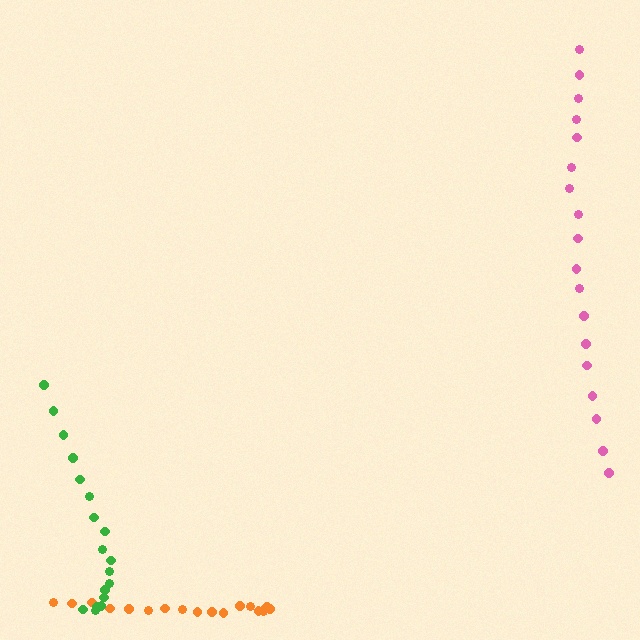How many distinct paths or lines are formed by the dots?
There are 3 distinct paths.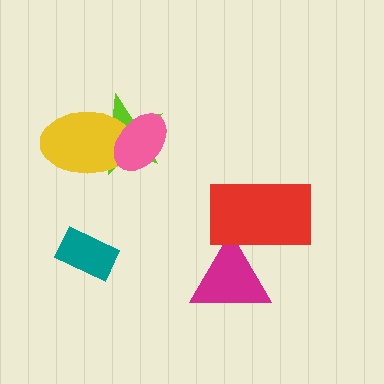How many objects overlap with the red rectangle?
1 object overlaps with the red rectangle.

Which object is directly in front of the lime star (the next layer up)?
The yellow ellipse is directly in front of the lime star.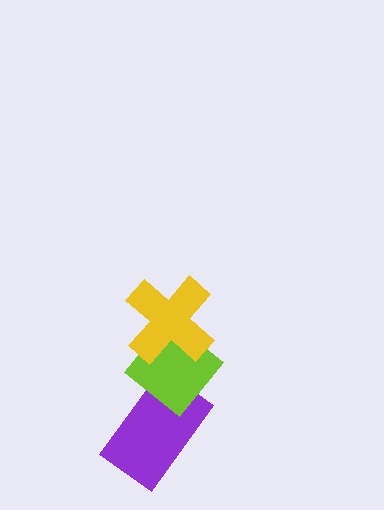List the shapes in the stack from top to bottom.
From top to bottom: the yellow cross, the lime diamond, the purple rectangle.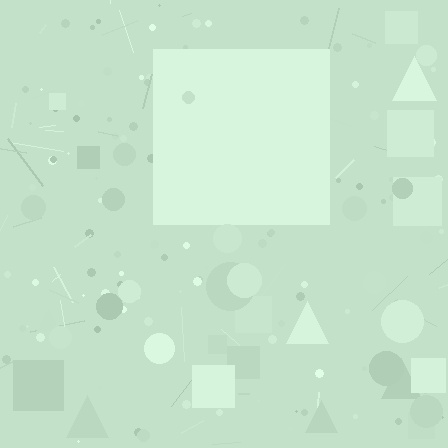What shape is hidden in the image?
A square is hidden in the image.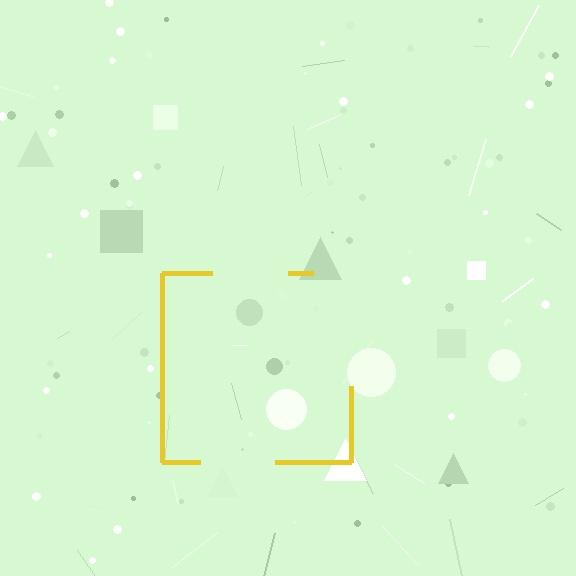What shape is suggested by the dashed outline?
The dashed outline suggests a square.